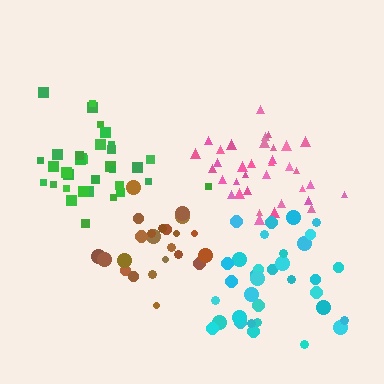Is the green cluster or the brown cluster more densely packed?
Green.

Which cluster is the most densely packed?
Pink.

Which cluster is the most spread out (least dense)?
Cyan.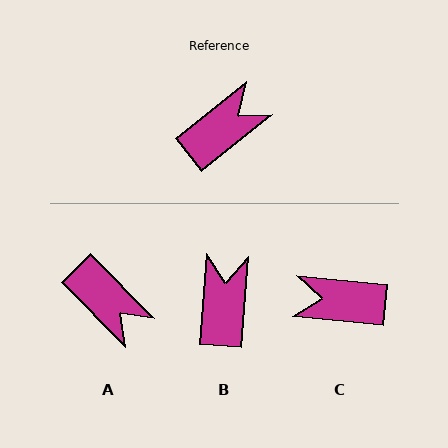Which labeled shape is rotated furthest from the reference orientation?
C, about 136 degrees away.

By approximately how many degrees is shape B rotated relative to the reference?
Approximately 47 degrees counter-clockwise.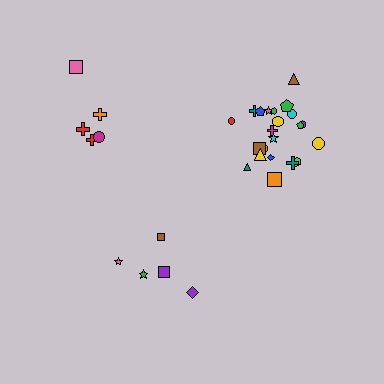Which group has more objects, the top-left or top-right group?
The top-right group.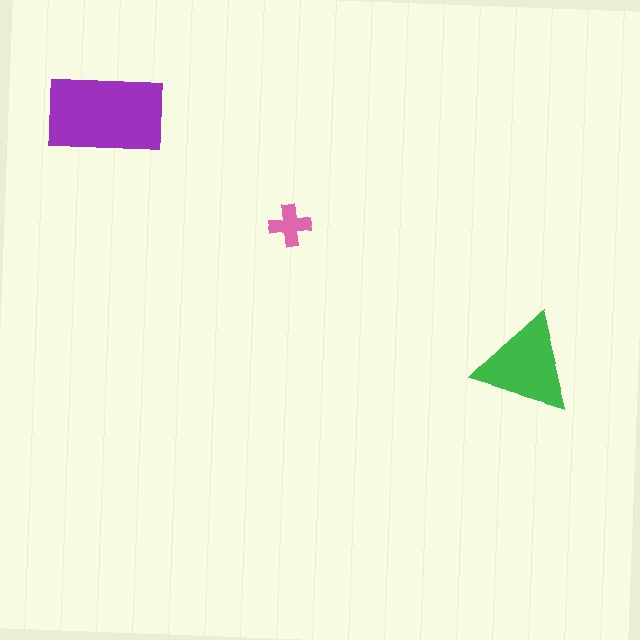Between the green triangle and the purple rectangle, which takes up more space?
The purple rectangle.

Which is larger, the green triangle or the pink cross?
The green triangle.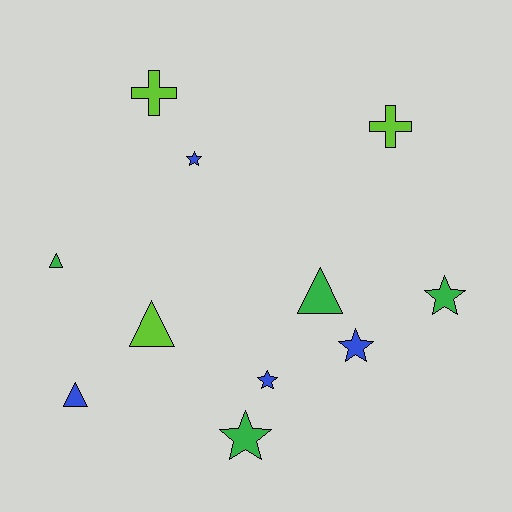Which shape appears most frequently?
Star, with 5 objects.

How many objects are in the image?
There are 11 objects.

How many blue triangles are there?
There is 1 blue triangle.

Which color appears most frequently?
Blue, with 4 objects.